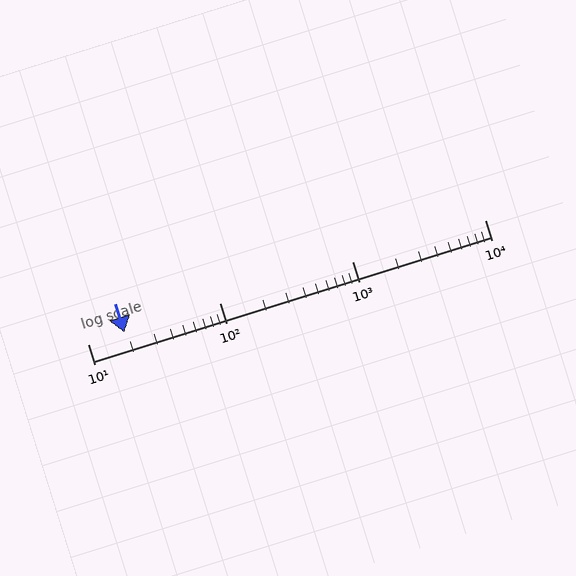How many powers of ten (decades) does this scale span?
The scale spans 3 decades, from 10 to 10000.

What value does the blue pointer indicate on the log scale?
The pointer indicates approximately 19.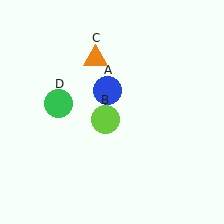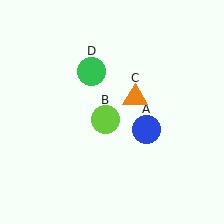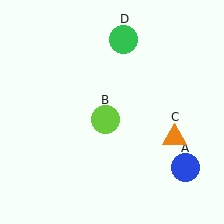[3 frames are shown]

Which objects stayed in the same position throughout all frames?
Lime circle (object B) remained stationary.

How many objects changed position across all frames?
3 objects changed position: blue circle (object A), orange triangle (object C), green circle (object D).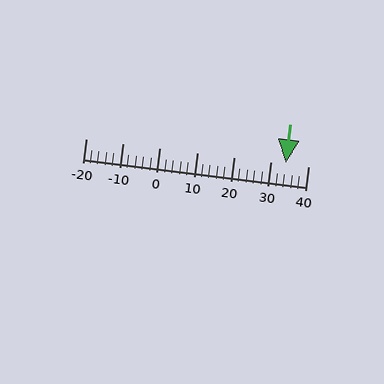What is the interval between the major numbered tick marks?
The major tick marks are spaced 10 units apart.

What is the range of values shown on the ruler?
The ruler shows values from -20 to 40.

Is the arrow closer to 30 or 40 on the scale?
The arrow is closer to 30.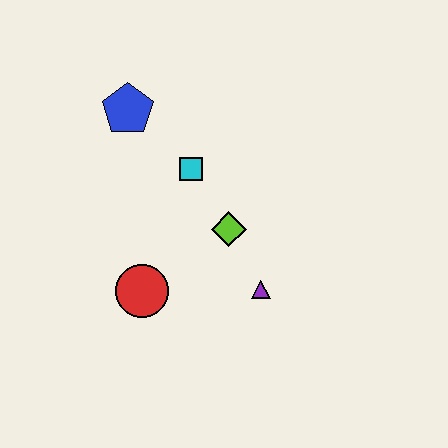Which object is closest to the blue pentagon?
The cyan square is closest to the blue pentagon.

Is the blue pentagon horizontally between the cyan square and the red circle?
No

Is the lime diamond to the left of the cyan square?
No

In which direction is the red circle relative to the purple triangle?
The red circle is to the left of the purple triangle.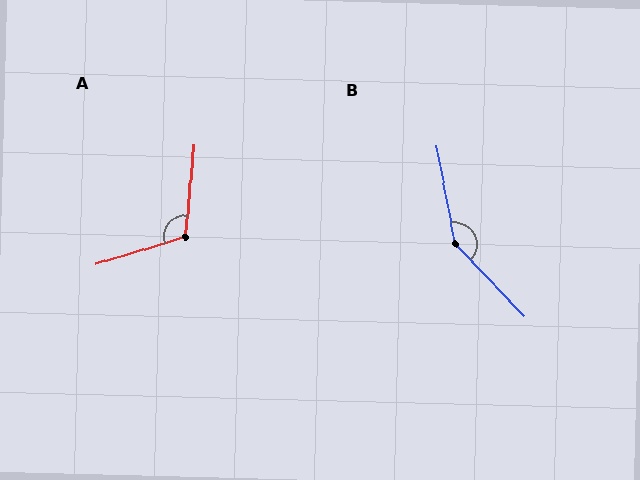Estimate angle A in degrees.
Approximately 113 degrees.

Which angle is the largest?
B, at approximately 147 degrees.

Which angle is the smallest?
A, at approximately 113 degrees.